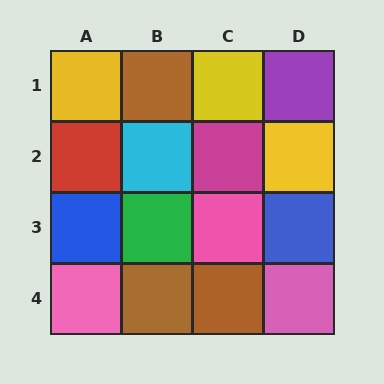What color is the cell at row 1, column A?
Yellow.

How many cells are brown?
3 cells are brown.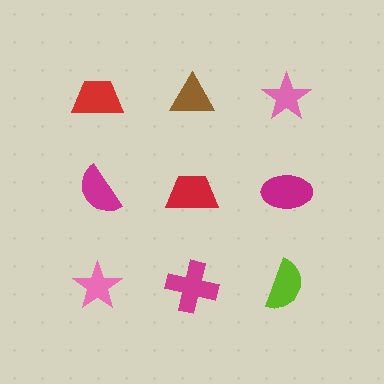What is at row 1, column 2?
A brown triangle.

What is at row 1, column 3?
A pink star.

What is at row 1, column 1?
A red trapezoid.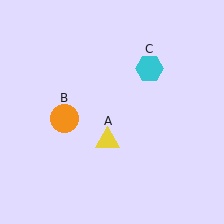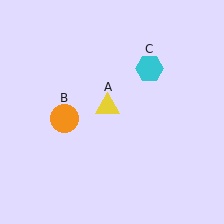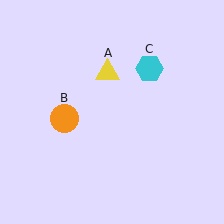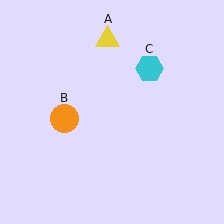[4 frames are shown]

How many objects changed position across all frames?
1 object changed position: yellow triangle (object A).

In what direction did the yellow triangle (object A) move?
The yellow triangle (object A) moved up.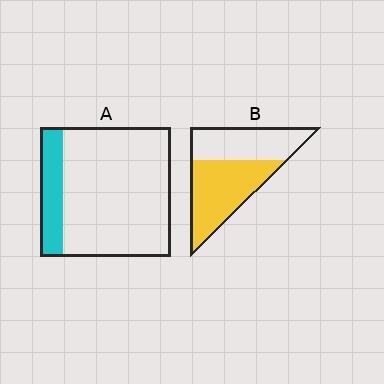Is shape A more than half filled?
No.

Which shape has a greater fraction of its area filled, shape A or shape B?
Shape B.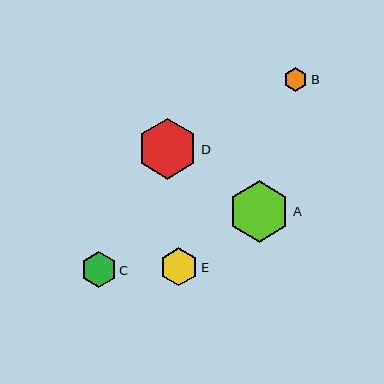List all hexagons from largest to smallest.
From largest to smallest: A, D, E, C, B.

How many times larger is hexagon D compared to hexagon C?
Hexagon D is approximately 1.7 times the size of hexagon C.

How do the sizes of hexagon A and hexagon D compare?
Hexagon A and hexagon D are approximately the same size.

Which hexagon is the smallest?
Hexagon B is the smallest with a size of approximately 23 pixels.